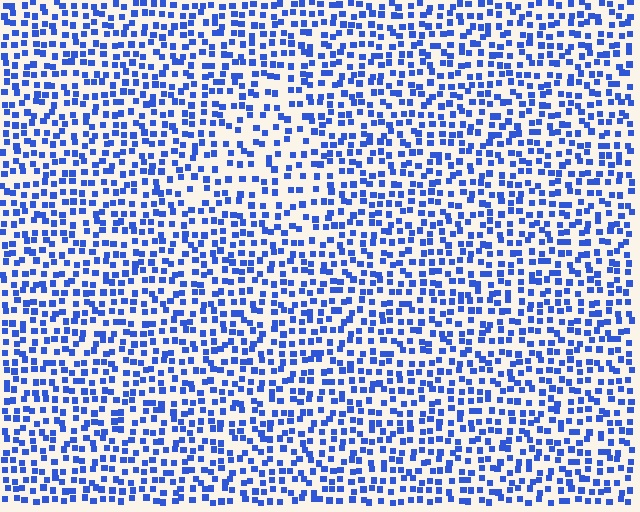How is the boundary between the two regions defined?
The boundary is defined by a change in element density (approximately 1.6x ratio). All elements are the same color, size, and shape.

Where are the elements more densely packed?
The elements are more densely packed outside the triangle boundary.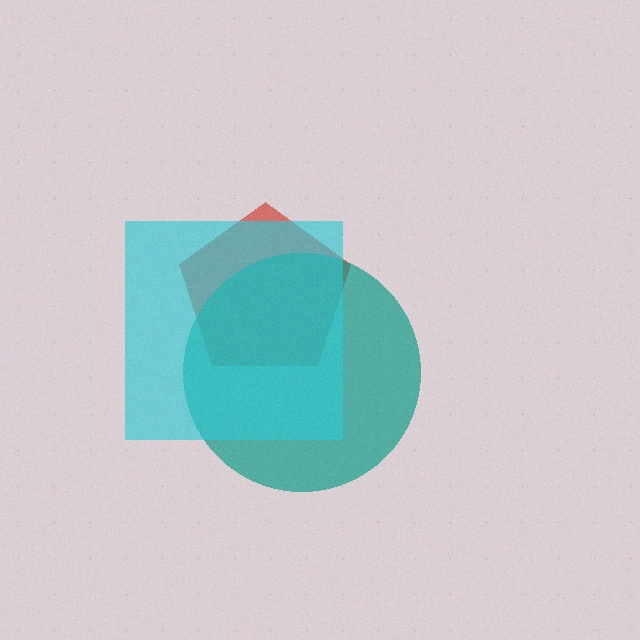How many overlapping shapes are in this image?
There are 3 overlapping shapes in the image.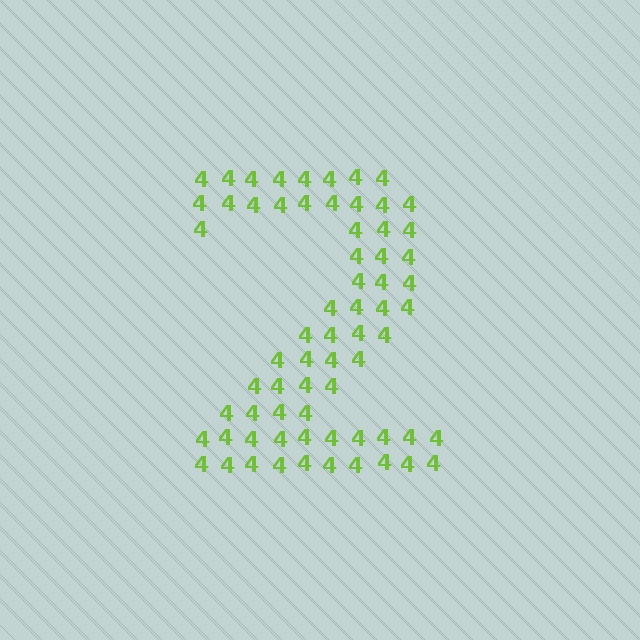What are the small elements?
The small elements are digit 4's.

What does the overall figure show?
The overall figure shows the digit 2.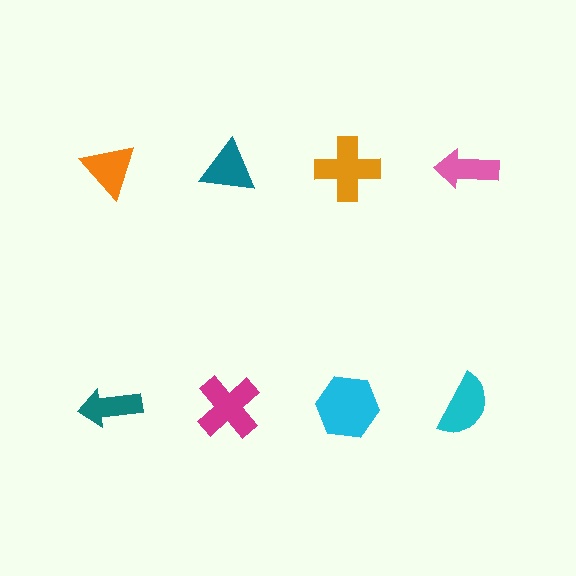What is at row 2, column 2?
A magenta cross.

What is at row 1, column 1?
An orange triangle.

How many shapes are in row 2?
4 shapes.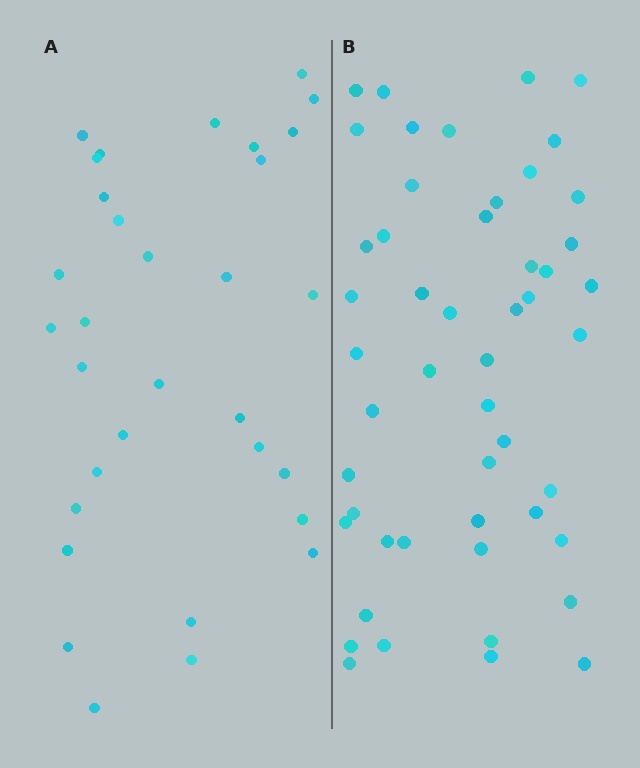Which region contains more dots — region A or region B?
Region B (the right region) has more dots.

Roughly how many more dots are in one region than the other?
Region B has approximately 20 more dots than region A.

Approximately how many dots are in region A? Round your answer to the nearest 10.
About 30 dots. (The exact count is 32, which rounds to 30.)